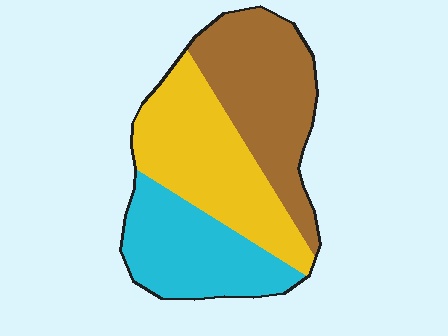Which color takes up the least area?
Cyan, at roughly 30%.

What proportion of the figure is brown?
Brown covers about 35% of the figure.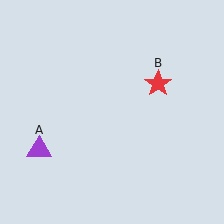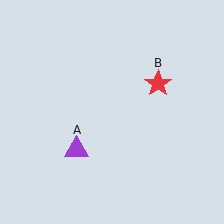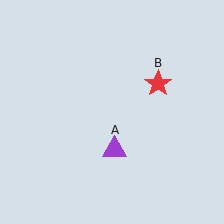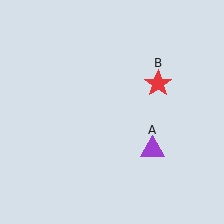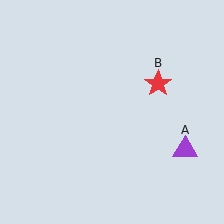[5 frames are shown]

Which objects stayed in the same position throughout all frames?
Red star (object B) remained stationary.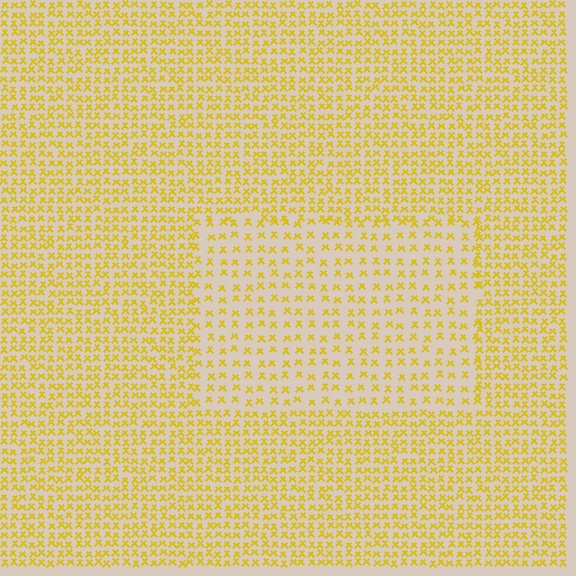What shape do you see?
I see a rectangle.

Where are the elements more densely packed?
The elements are more densely packed outside the rectangle boundary.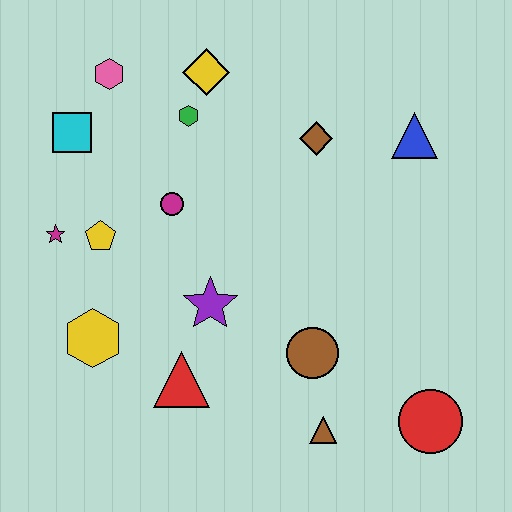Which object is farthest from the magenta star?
The red circle is farthest from the magenta star.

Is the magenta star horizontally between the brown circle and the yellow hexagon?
No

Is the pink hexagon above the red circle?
Yes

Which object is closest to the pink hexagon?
The cyan square is closest to the pink hexagon.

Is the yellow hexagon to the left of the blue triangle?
Yes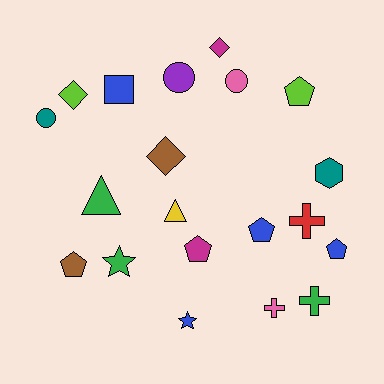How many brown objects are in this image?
There are 2 brown objects.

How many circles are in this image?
There are 3 circles.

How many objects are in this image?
There are 20 objects.